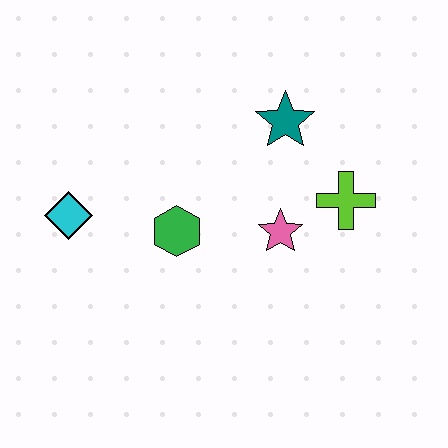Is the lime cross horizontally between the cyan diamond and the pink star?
No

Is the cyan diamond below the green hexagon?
No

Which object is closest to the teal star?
The lime cross is closest to the teal star.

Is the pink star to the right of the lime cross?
No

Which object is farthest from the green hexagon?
The lime cross is farthest from the green hexagon.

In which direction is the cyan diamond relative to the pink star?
The cyan diamond is to the left of the pink star.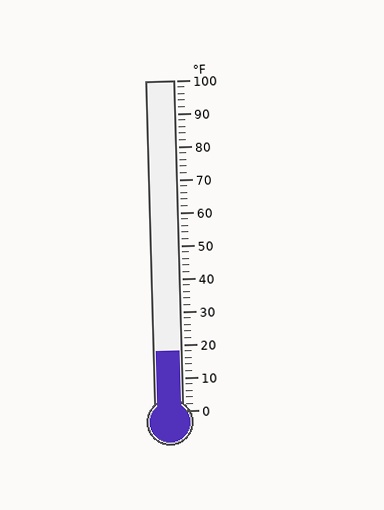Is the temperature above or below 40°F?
The temperature is below 40°F.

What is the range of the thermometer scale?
The thermometer scale ranges from 0°F to 100°F.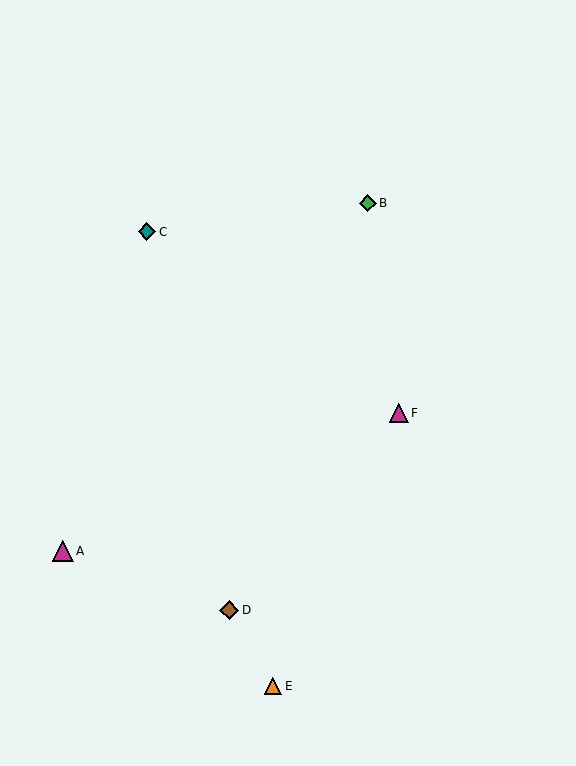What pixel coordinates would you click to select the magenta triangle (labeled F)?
Click at (399, 413) to select the magenta triangle F.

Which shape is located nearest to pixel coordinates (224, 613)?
The brown diamond (labeled D) at (229, 610) is nearest to that location.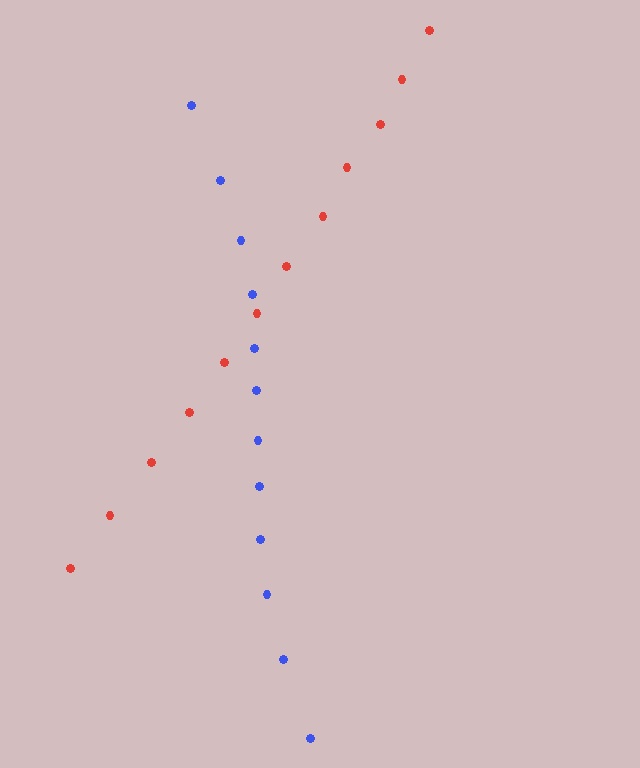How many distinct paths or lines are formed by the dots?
There are 2 distinct paths.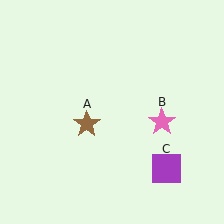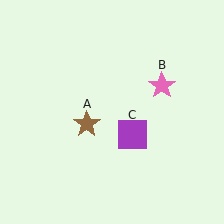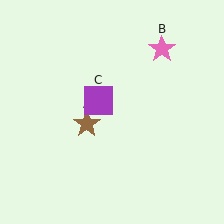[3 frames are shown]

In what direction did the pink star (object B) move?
The pink star (object B) moved up.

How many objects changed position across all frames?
2 objects changed position: pink star (object B), purple square (object C).